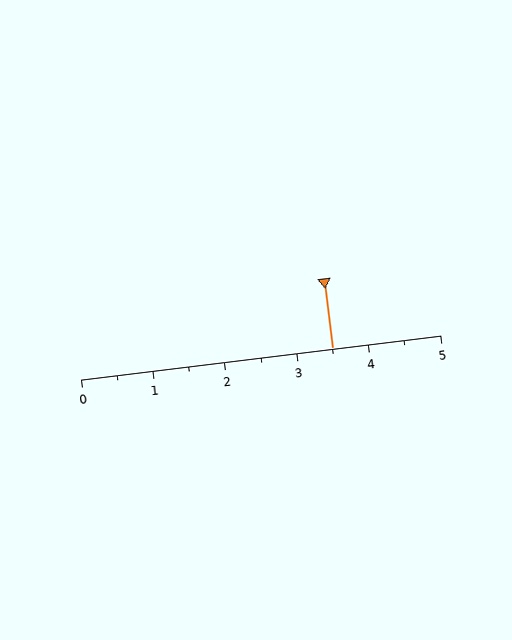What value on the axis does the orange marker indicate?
The marker indicates approximately 3.5.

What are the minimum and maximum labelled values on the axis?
The axis runs from 0 to 5.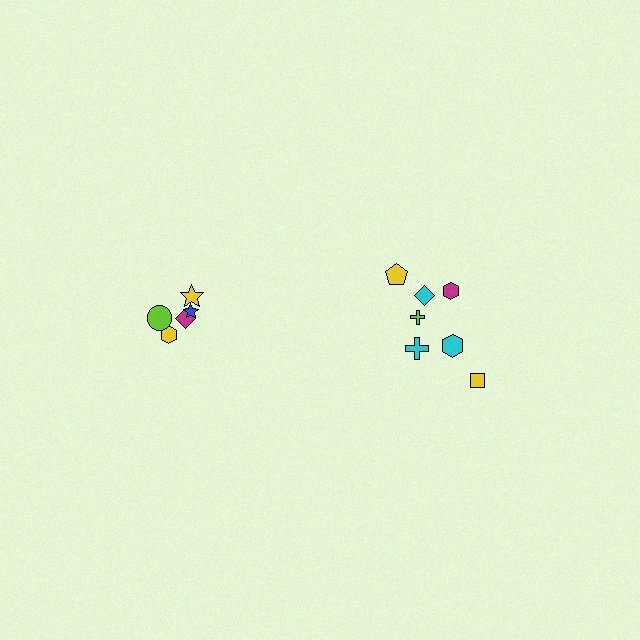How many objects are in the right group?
There are 7 objects.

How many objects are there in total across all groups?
There are 12 objects.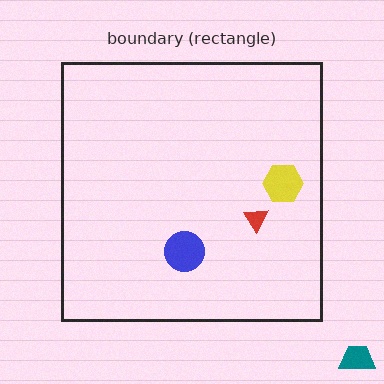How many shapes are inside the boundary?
3 inside, 1 outside.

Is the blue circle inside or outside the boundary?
Inside.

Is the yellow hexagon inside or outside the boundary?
Inside.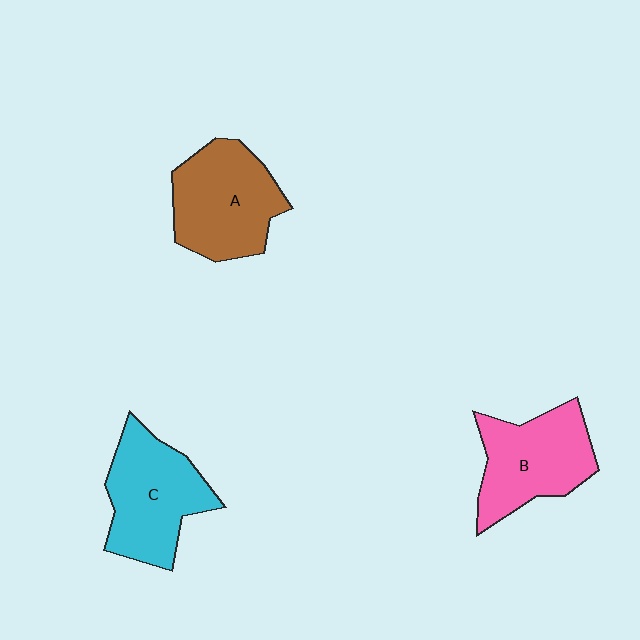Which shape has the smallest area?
Shape B (pink).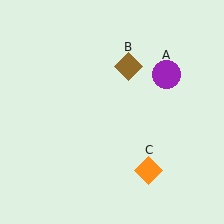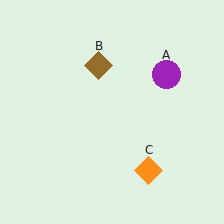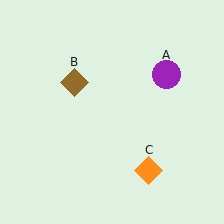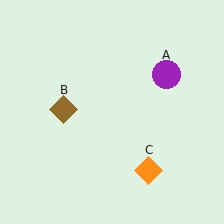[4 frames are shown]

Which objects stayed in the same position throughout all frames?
Purple circle (object A) and orange diamond (object C) remained stationary.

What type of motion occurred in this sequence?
The brown diamond (object B) rotated counterclockwise around the center of the scene.